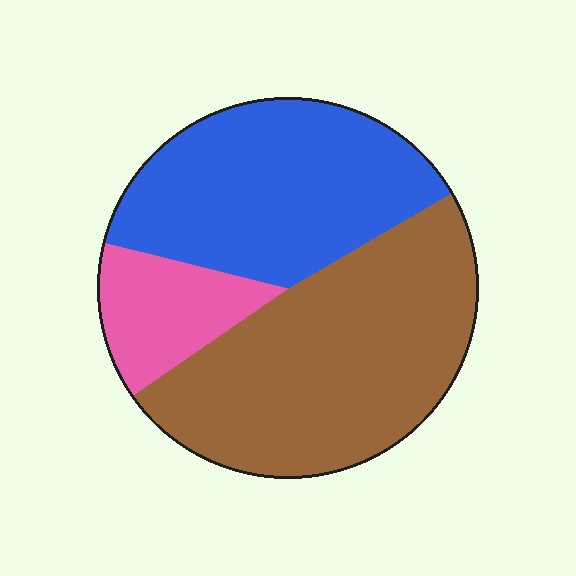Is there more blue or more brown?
Brown.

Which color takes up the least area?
Pink, at roughly 15%.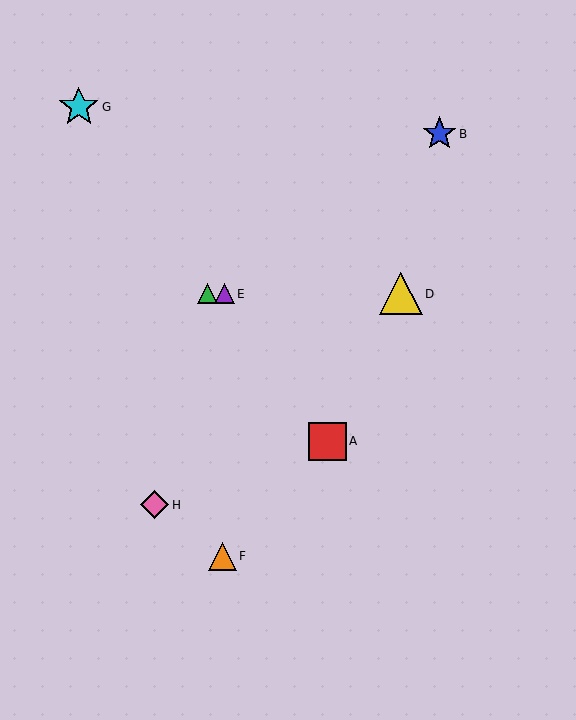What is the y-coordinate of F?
Object F is at y≈556.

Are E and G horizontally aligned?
No, E is at y≈294 and G is at y≈107.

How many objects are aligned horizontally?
3 objects (C, D, E) are aligned horizontally.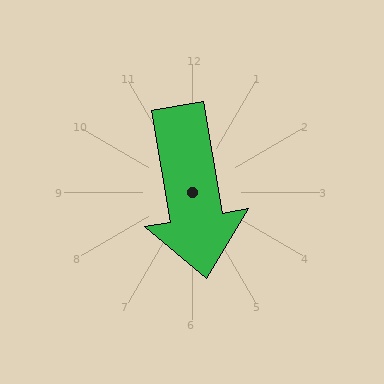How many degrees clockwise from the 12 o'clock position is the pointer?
Approximately 170 degrees.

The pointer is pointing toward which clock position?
Roughly 6 o'clock.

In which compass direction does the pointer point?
South.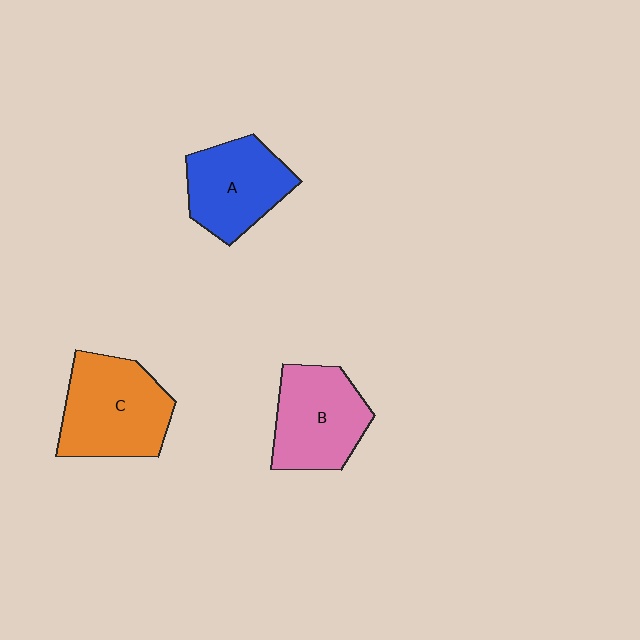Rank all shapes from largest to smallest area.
From largest to smallest: C (orange), B (pink), A (blue).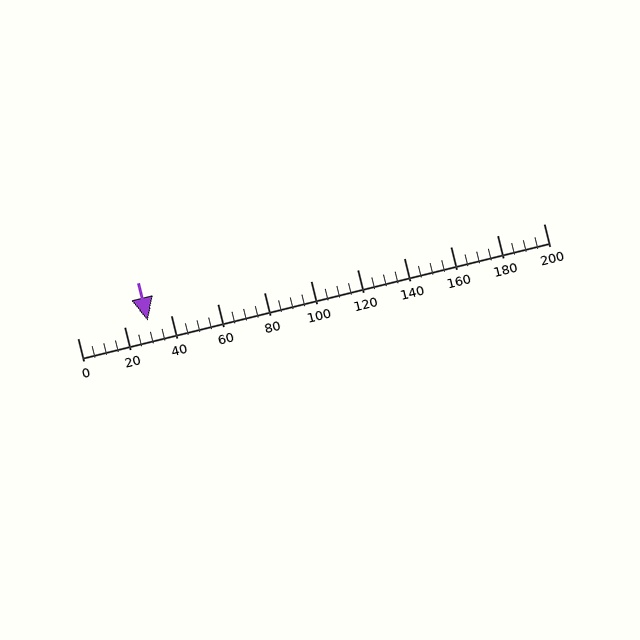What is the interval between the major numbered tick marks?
The major tick marks are spaced 20 units apart.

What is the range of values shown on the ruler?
The ruler shows values from 0 to 200.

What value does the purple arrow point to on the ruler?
The purple arrow points to approximately 30.